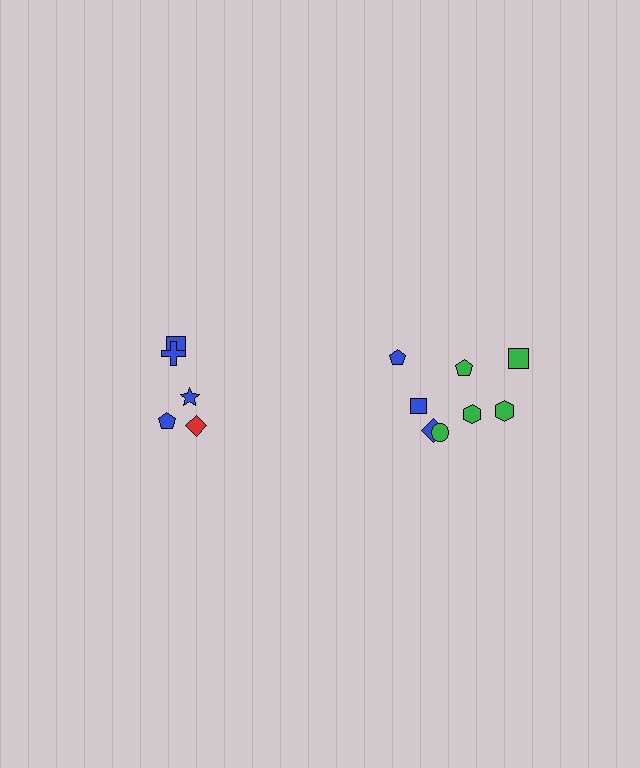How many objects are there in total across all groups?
There are 13 objects.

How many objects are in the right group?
There are 8 objects.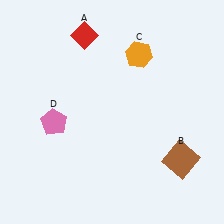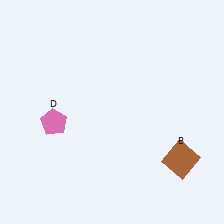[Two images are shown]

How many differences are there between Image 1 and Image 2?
There are 2 differences between the two images.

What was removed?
The red diamond (A), the orange hexagon (C) were removed in Image 2.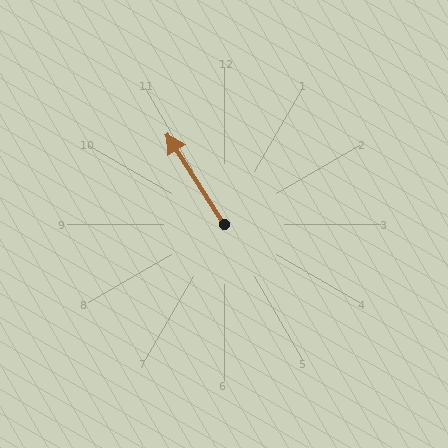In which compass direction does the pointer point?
Northwest.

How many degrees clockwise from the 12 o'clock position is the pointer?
Approximately 327 degrees.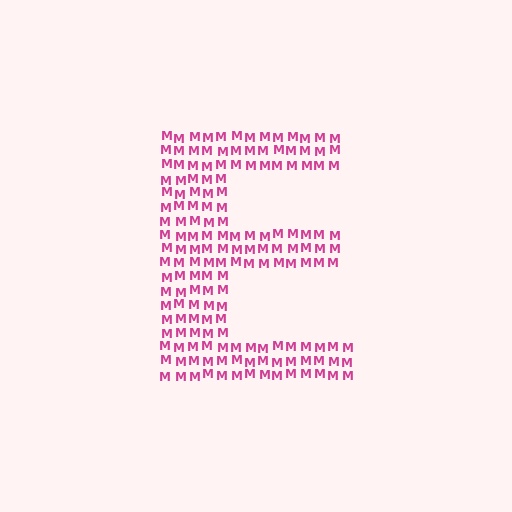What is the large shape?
The large shape is the letter E.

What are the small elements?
The small elements are letter M's.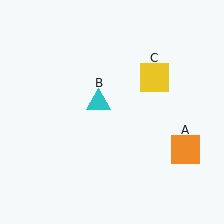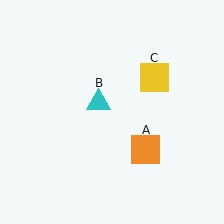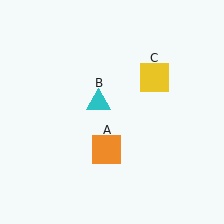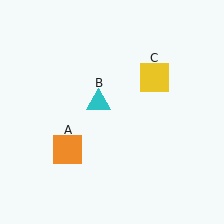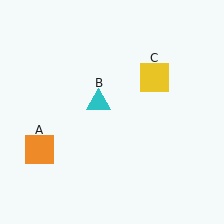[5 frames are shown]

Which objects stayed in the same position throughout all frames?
Cyan triangle (object B) and yellow square (object C) remained stationary.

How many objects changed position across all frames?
1 object changed position: orange square (object A).